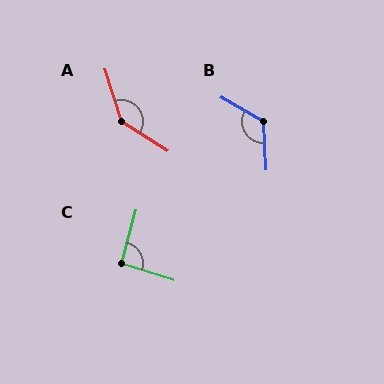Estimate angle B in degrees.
Approximately 123 degrees.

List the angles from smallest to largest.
C (93°), B (123°), A (140°).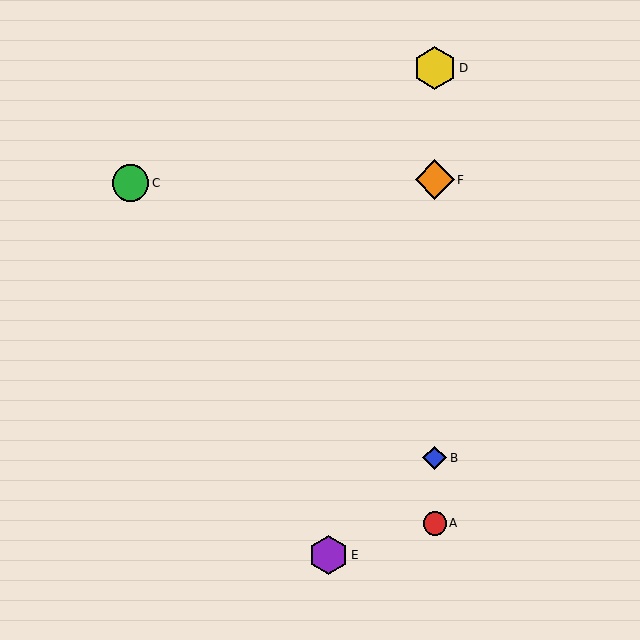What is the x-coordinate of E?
Object E is at x≈329.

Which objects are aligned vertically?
Objects A, B, D, F are aligned vertically.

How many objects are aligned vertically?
4 objects (A, B, D, F) are aligned vertically.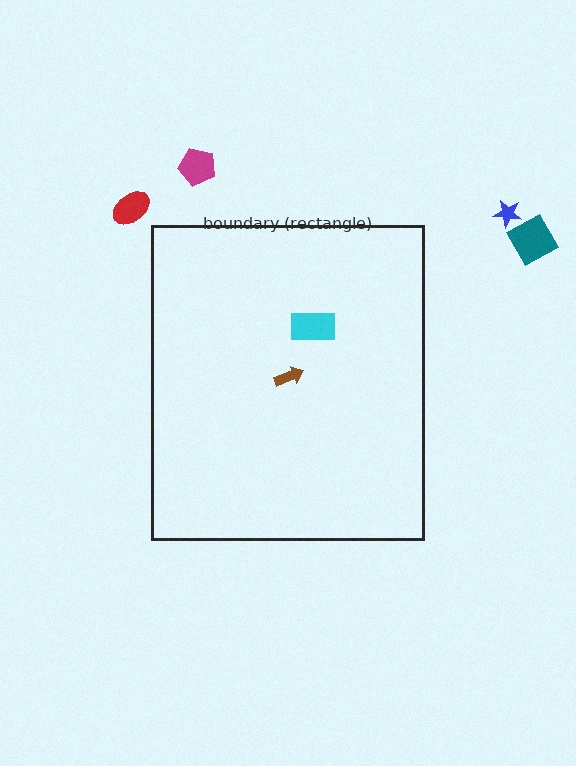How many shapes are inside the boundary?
2 inside, 4 outside.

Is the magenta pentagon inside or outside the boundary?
Outside.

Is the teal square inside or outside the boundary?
Outside.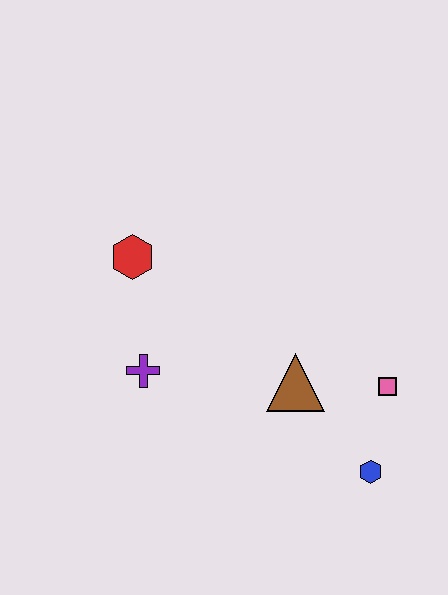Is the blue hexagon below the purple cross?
Yes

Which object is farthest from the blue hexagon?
The red hexagon is farthest from the blue hexagon.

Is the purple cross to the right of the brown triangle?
No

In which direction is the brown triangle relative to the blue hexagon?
The brown triangle is above the blue hexagon.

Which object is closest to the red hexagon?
The purple cross is closest to the red hexagon.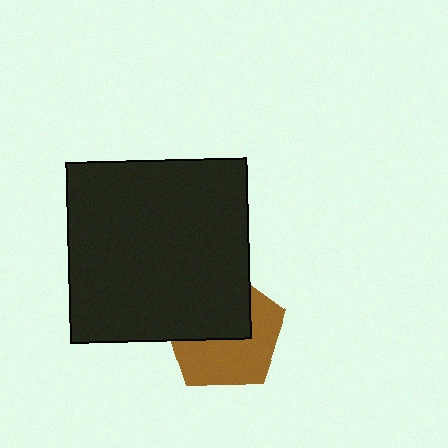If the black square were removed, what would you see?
You would see the complete brown pentagon.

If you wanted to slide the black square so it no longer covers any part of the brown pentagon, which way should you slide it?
Slide it up — that is the most direct way to separate the two shapes.